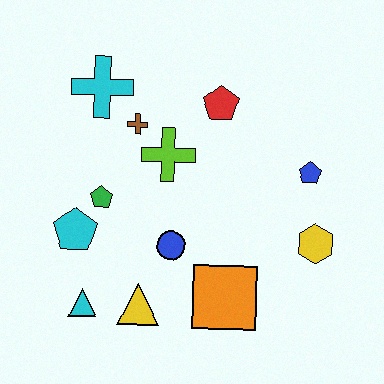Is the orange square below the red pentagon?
Yes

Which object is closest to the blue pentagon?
The yellow hexagon is closest to the blue pentagon.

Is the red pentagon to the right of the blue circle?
Yes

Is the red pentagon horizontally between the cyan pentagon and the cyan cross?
No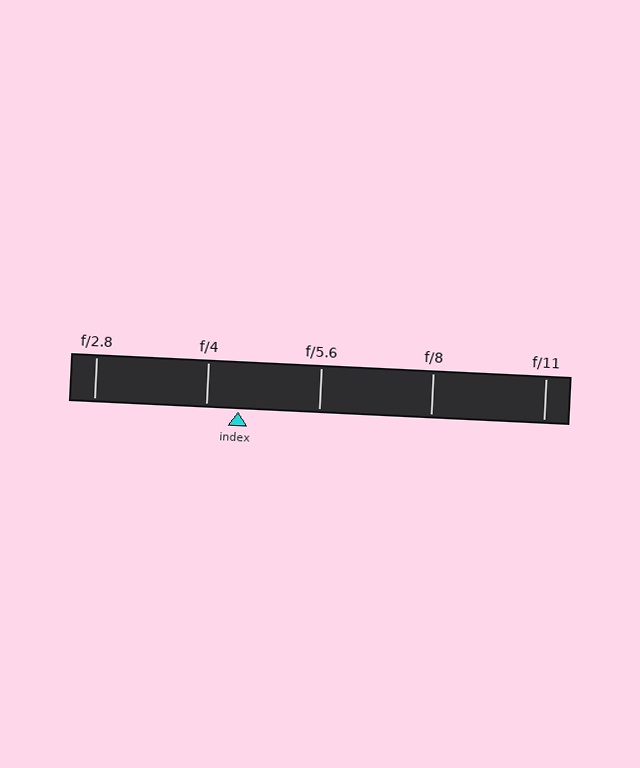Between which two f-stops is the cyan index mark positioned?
The index mark is between f/4 and f/5.6.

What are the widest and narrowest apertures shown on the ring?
The widest aperture shown is f/2.8 and the narrowest is f/11.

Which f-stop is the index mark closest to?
The index mark is closest to f/4.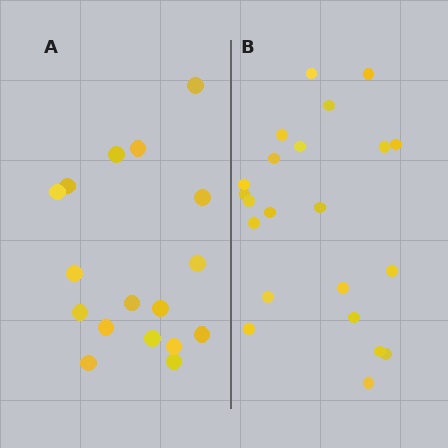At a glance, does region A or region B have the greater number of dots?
Region B (the right region) has more dots.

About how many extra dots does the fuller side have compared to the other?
Region B has about 5 more dots than region A.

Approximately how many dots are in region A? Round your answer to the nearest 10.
About 20 dots. (The exact count is 17, which rounds to 20.)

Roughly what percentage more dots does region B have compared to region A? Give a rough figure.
About 30% more.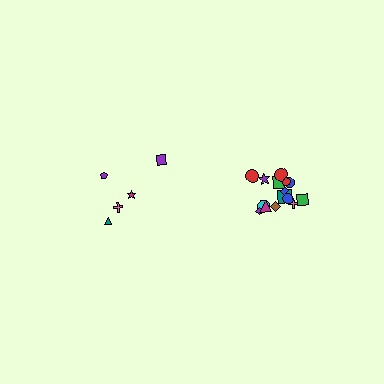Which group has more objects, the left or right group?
The right group.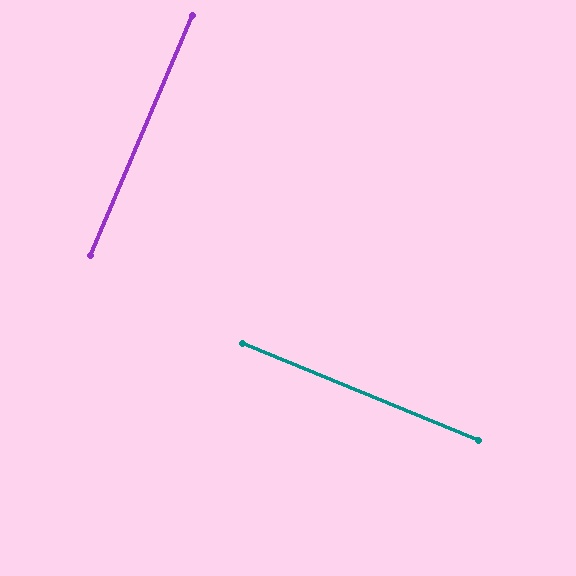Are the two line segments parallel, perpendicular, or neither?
Perpendicular — they meet at approximately 89°.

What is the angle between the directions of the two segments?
Approximately 89 degrees.